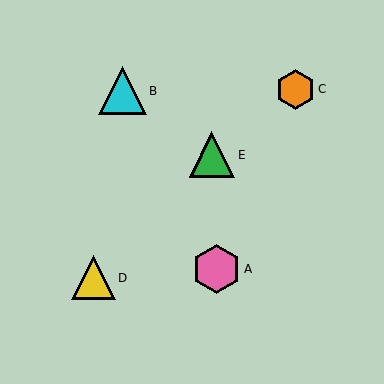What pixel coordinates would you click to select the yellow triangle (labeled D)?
Click at (93, 278) to select the yellow triangle D.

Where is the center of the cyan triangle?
The center of the cyan triangle is at (122, 91).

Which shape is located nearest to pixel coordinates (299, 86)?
The orange hexagon (labeled C) at (295, 89) is nearest to that location.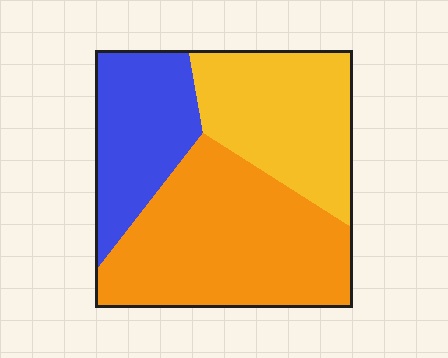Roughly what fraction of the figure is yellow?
Yellow takes up about one third (1/3) of the figure.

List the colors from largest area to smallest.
From largest to smallest: orange, yellow, blue.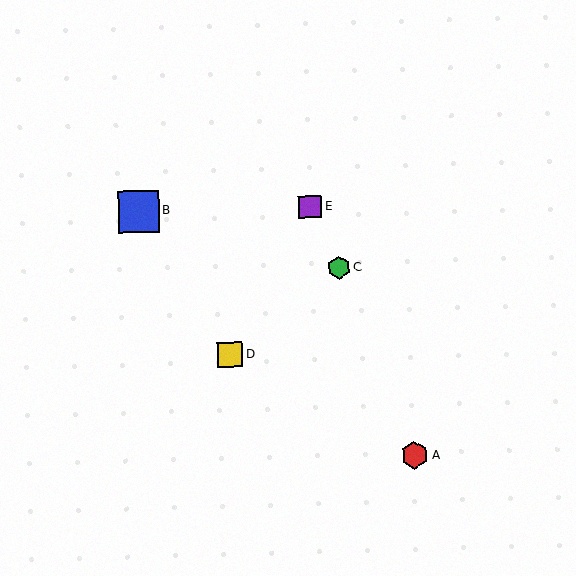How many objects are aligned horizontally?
2 objects (B, E) are aligned horizontally.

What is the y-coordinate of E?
Object E is at y≈207.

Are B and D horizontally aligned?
No, B is at y≈212 and D is at y≈355.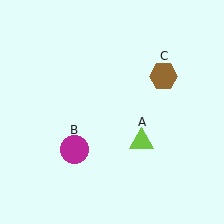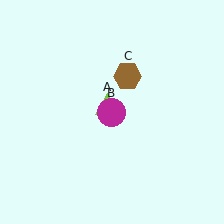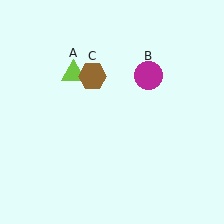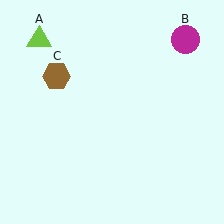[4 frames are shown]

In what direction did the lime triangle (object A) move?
The lime triangle (object A) moved up and to the left.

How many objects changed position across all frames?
3 objects changed position: lime triangle (object A), magenta circle (object B), brown hexagon (object C).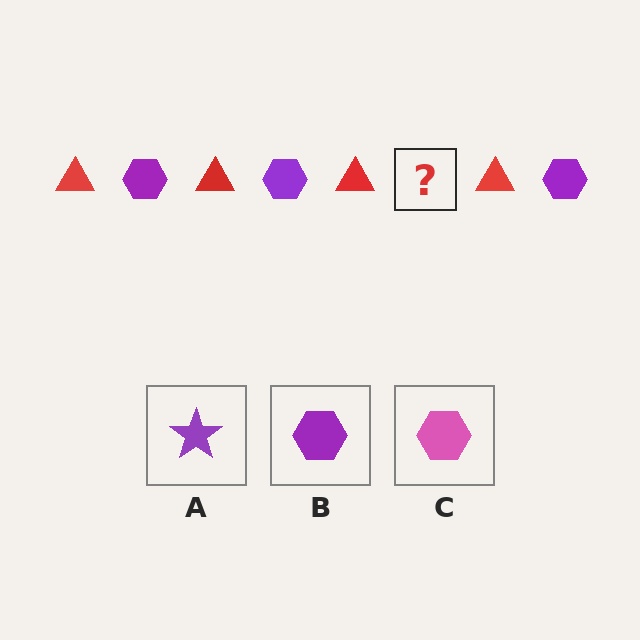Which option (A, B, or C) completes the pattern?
B.